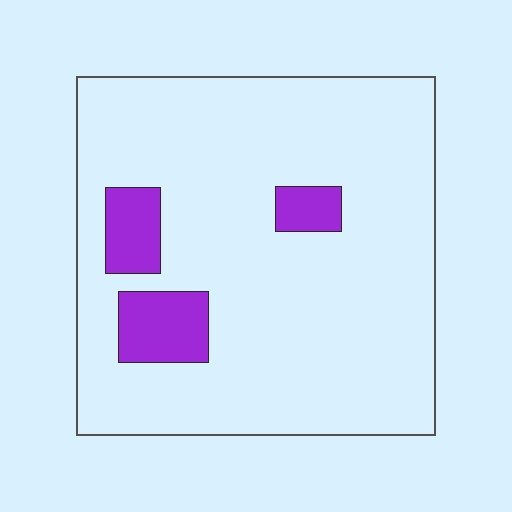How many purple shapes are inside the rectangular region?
3.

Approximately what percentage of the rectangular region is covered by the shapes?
Approximately 10%.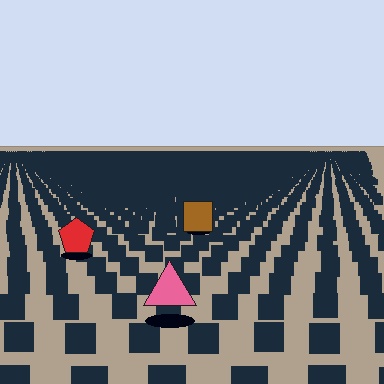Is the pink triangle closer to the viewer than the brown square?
Yes. The pink triangle is closer — you can tell from the texture gradient: the ground texture is coarser near it.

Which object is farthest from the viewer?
The brown square is farthest from the viewer. It appears smaller and the ground texture around it is denser.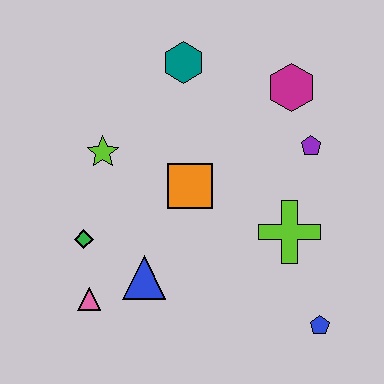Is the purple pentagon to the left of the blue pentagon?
Yes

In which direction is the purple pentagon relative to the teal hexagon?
The purple pentagon is to the right of the teal hexagon.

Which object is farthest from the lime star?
The blue pentagon is farthest from the lime star.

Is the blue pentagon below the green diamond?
Yes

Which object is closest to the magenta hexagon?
The purple pentagon is closest to the magenta hexagon.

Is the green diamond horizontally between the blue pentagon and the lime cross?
No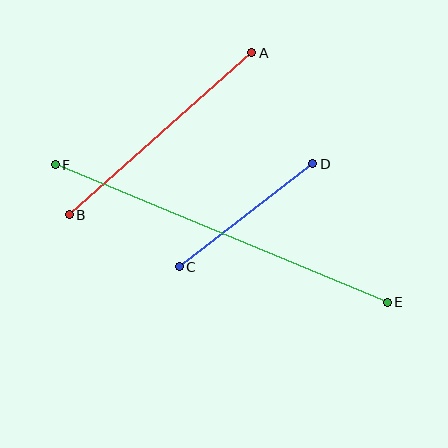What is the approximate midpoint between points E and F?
The midpoint is at approximately (221, 234) pixels.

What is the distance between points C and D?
The distance is approximately 169 pixels.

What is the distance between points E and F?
The distance is approximately 359 pixels.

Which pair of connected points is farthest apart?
Points E and F are farthest apart.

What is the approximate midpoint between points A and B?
The midpoint is at approximately (161, 134) pixels.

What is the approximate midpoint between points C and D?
The midpoint is at approximately (246, 215) pixels.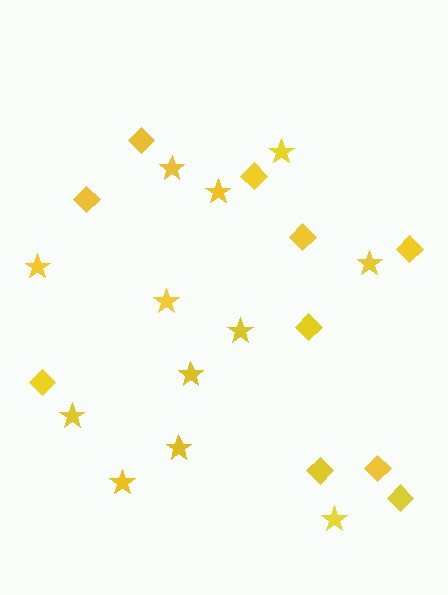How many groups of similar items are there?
There are 2 groups: one group of stars (12) and one group of diamonds (10).